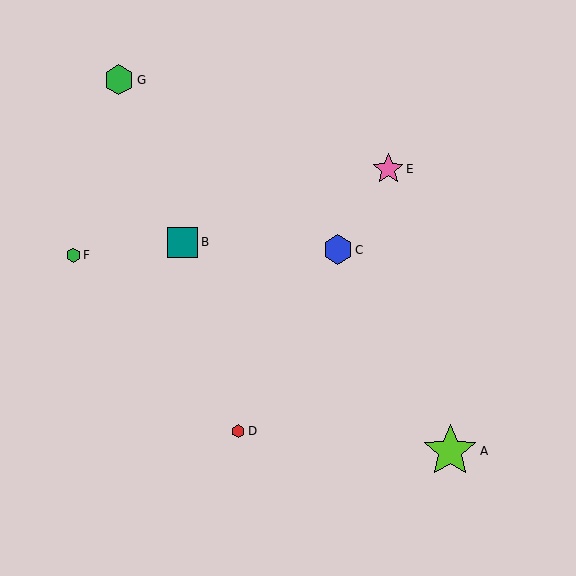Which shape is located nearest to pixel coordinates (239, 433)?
The red hexagon (labeled D) at (238, 431) is nearest to that location.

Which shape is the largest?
The lime star (labeled A) is the largest.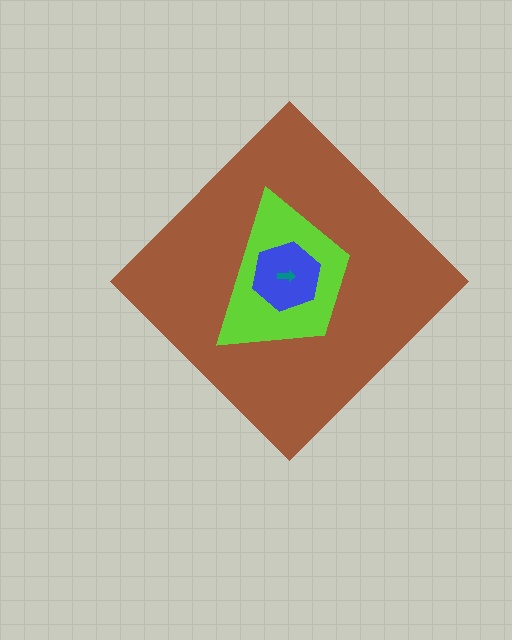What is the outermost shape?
The brown diamond.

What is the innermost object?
The teal arrow.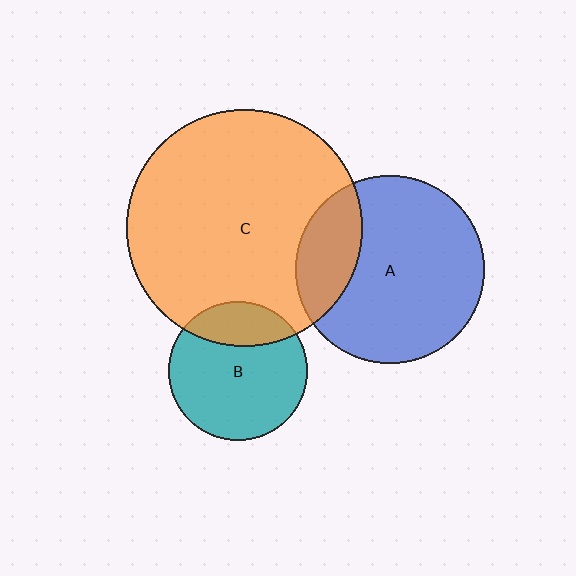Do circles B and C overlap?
Yes.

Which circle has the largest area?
Circle C (orange).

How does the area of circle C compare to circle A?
Approximately 1.6 times.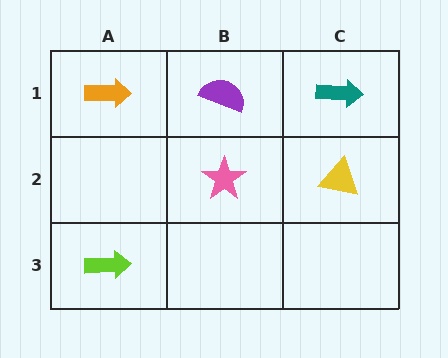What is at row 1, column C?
A teal arrow.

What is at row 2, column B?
A pink star.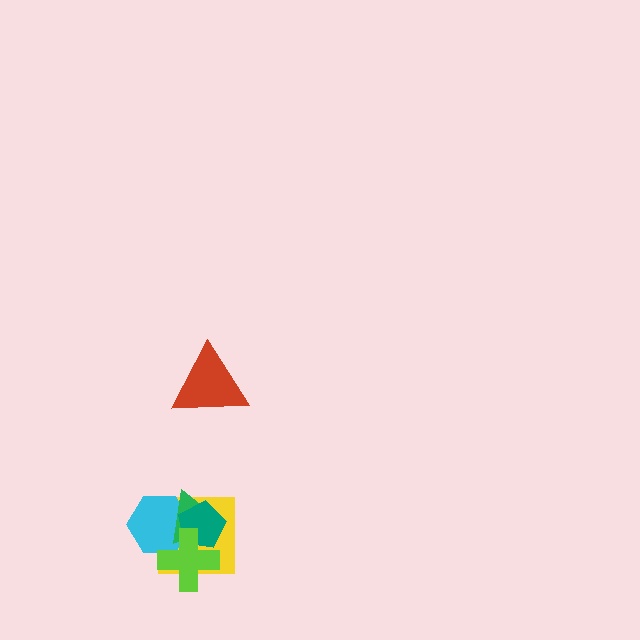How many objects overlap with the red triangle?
0 objects overlap with the red triangle.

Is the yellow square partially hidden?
Yes, it is partially covered by another shape.